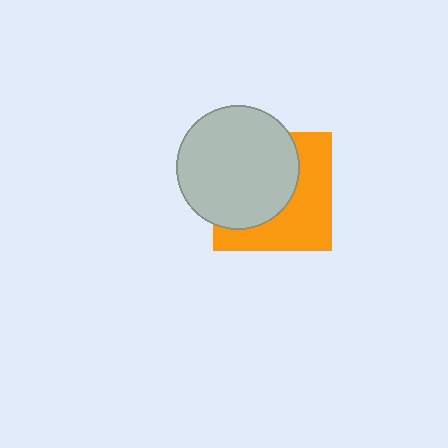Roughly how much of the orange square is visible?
About half of it is visible (roughly 47%).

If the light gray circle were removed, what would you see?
You would see the complete orange square.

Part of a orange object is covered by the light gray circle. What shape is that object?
It is a square.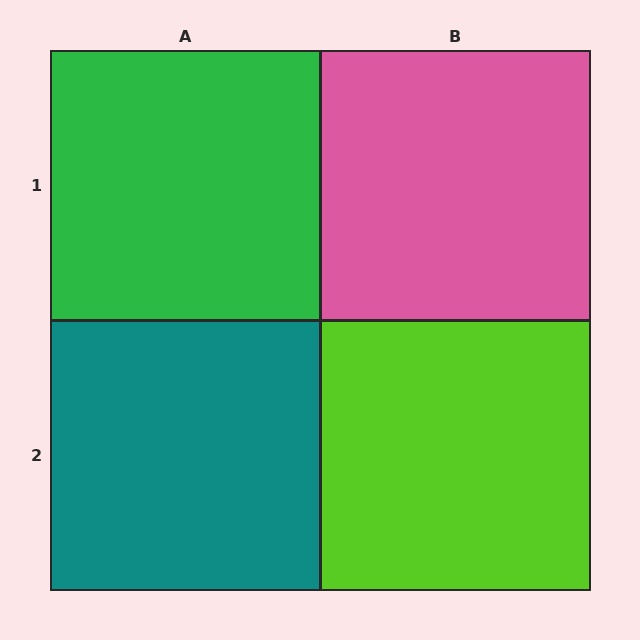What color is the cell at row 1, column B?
Pink.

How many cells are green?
1 cell is green.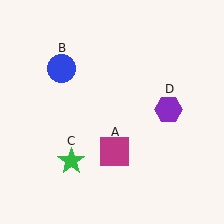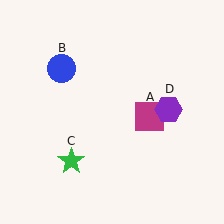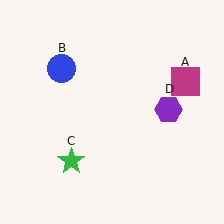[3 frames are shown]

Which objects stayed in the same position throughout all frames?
Blue circle (object B) and green star (object C) and purple hexagon (object D) remained stationary.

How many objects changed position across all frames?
1 object changed position: magenta square (object A).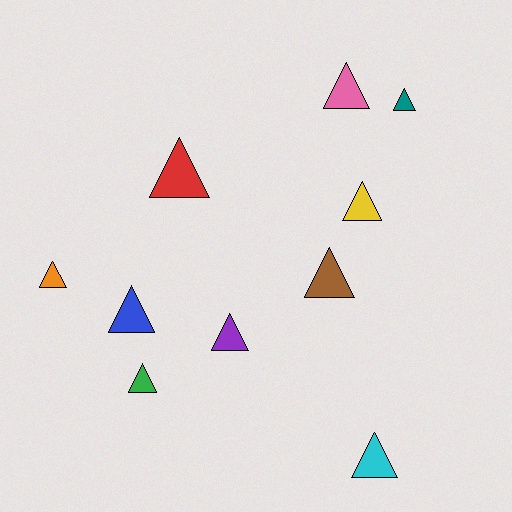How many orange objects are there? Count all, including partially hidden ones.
There is 1 orange object.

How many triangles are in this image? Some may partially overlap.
There are 10 triangles.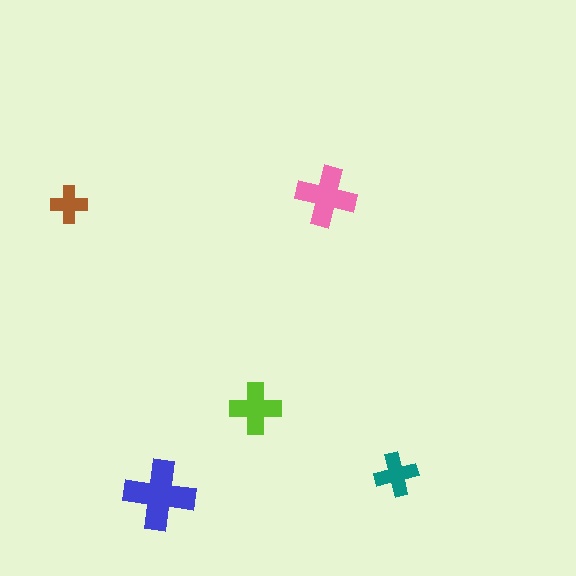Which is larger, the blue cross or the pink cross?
The blue one.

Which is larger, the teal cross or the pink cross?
The pink one.